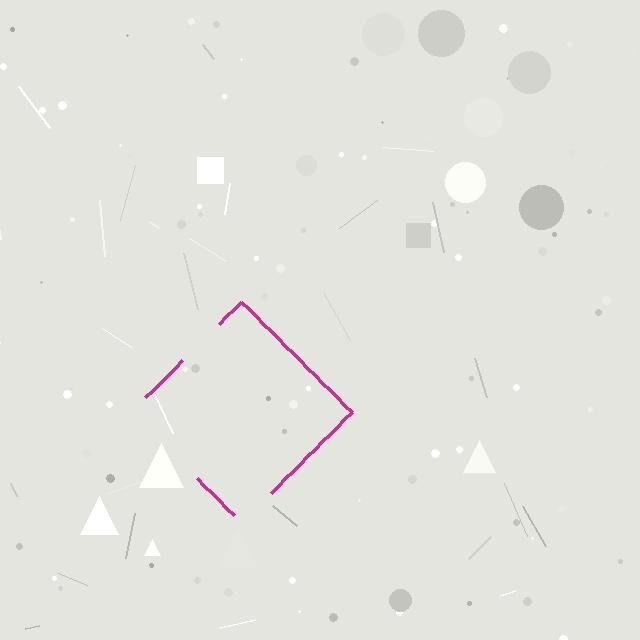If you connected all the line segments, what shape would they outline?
They would outline a diamond.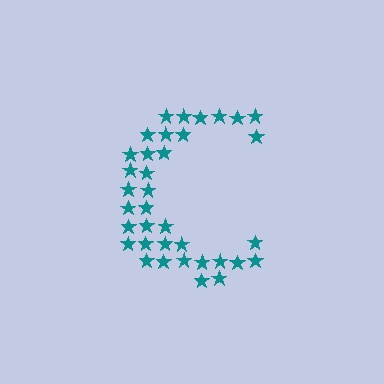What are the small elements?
The small elements are stars.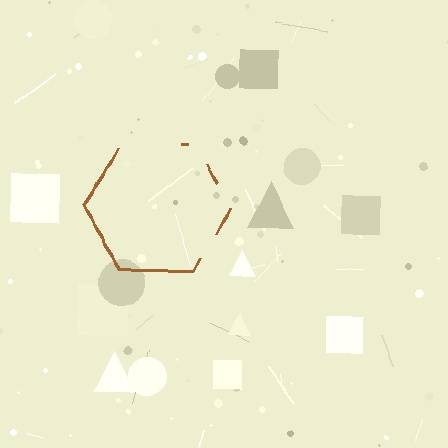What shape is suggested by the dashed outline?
The dashed outline suggests a hexagon.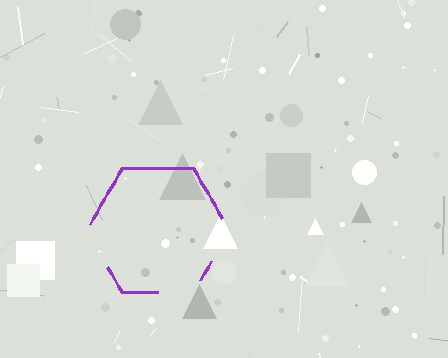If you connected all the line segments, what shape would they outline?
They would outline a hexagon.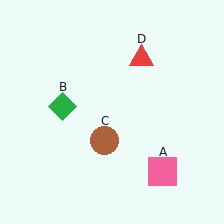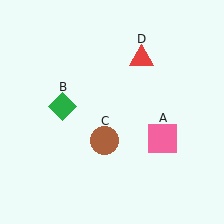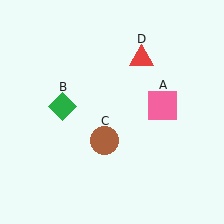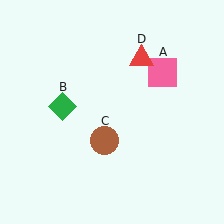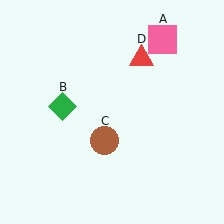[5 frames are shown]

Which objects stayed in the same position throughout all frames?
Green diamond (object B) and brown circle (object C) and red triangle (object D) remained stationary.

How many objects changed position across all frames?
1 object changed position: pink square (object A).